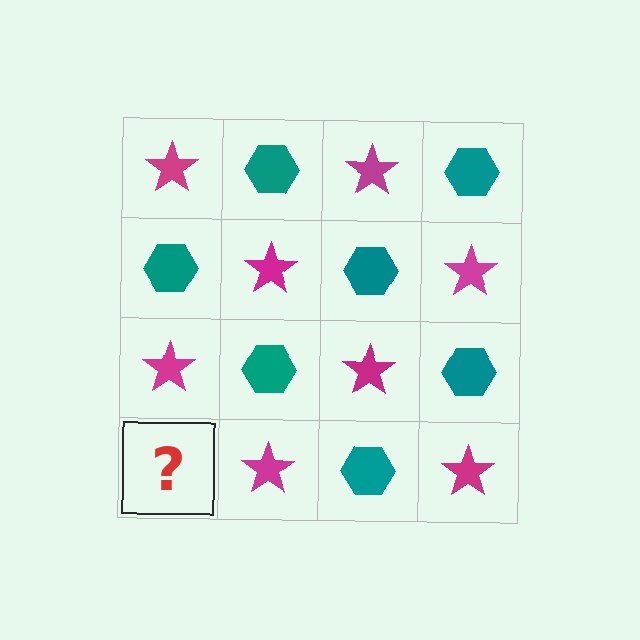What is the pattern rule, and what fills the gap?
The rule is that it alternates magenta star and teal hexagon in a checkerboard pattern. The gap should be filled with a teal hexagon.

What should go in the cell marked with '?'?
The missing cell should contain a teal hexagon.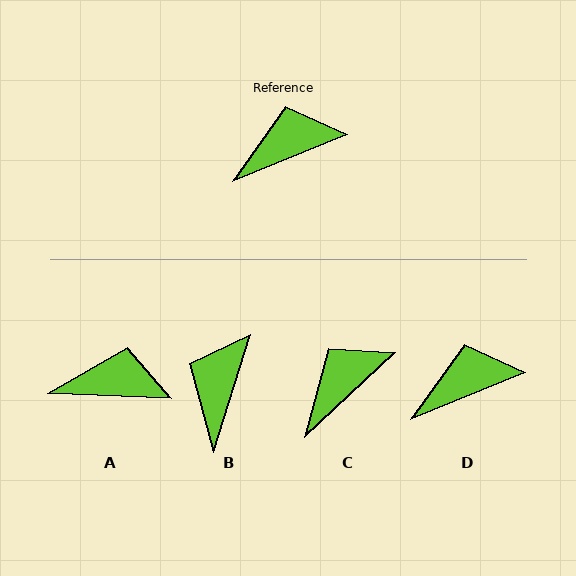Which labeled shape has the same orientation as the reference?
D.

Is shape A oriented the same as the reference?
No, it is off by about 25 degrees.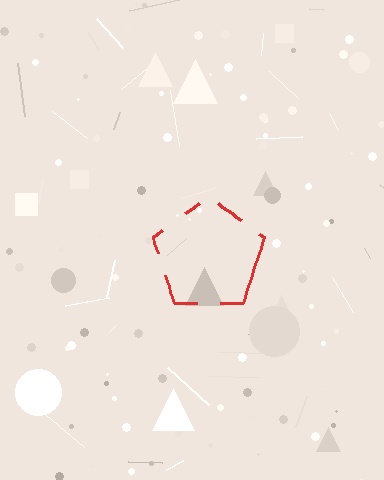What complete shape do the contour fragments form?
The contour fragments form a pentagon.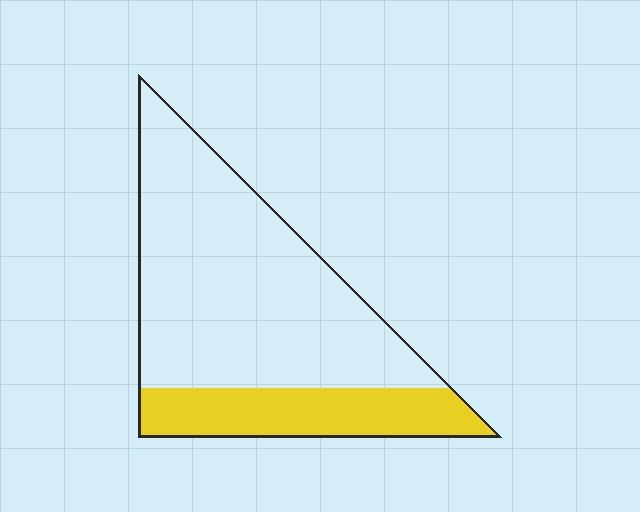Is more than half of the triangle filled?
No.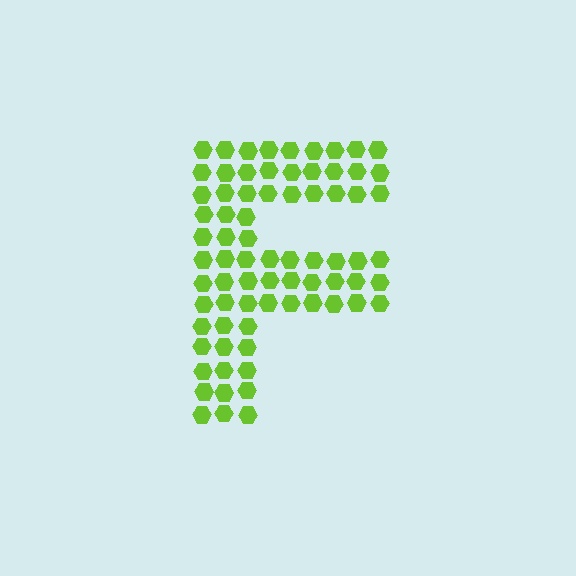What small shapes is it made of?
It is made of small hexagons.